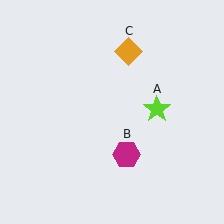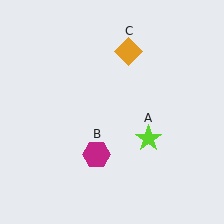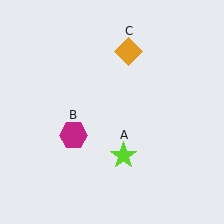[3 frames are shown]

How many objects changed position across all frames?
2 objects changed position: lime star (object A), magenta hexagon (object B).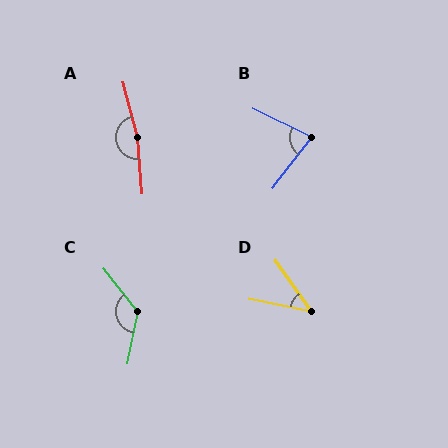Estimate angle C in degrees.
Approximately 130 degrees.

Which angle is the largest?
A, at approximately 169 degrees.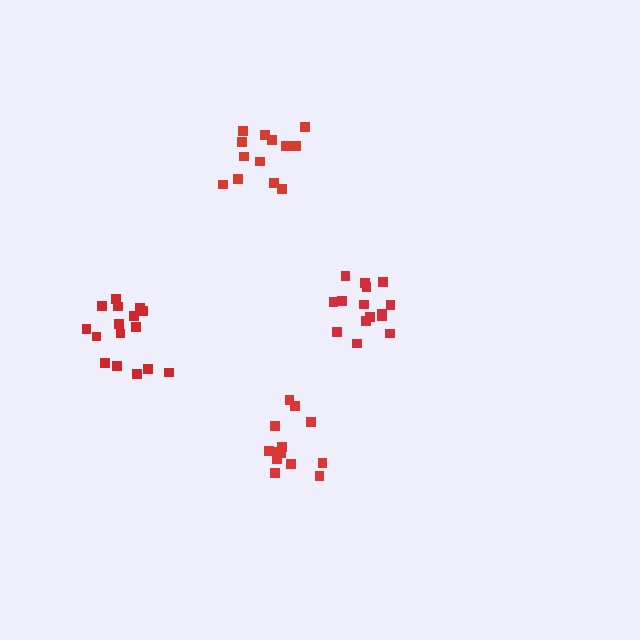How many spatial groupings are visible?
There are 4 spatial groupings.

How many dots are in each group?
Group 1: 13 dots, Group 2: 16 dots, Group 3: 13 dots, Group 4: 15 dots (57 total).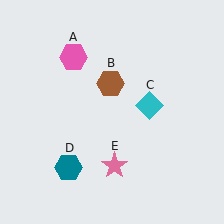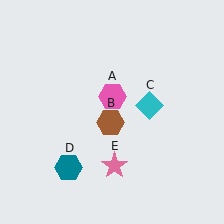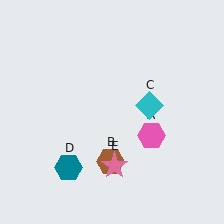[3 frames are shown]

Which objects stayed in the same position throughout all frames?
Cyan diamond (object C) and teal hexagon (object D) and pink star (object E) remained stationary.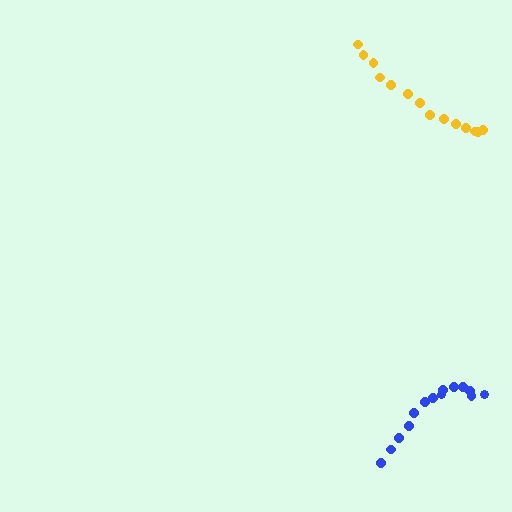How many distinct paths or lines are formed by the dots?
There are 2 distinct paths.